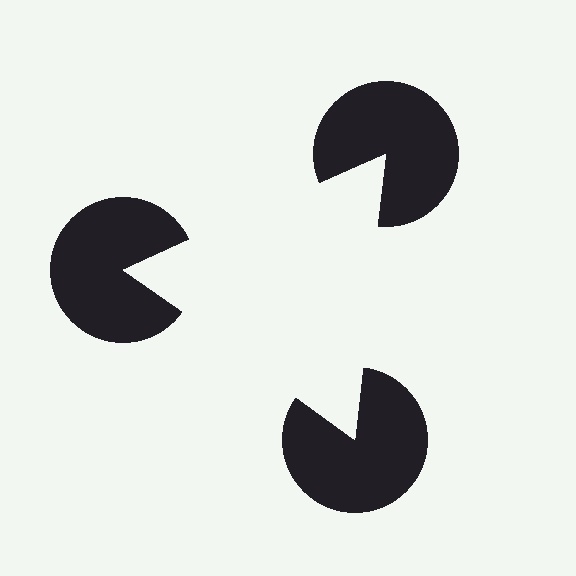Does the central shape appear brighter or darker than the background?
It typically appears slightly brighter than the background, even though no actual brightness change is drawn.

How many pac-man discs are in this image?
There are 3 — one at each vertex of the illusory triangle.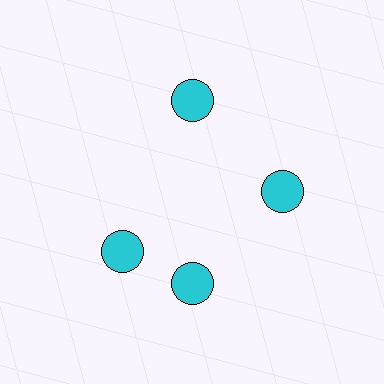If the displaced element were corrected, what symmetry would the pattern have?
It would have 4-fold rotational symmetry — the pattern would map onto itself every 90 degrees.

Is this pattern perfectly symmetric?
No. The 4 cyan circles are arranged in a ring, but one element near the 9 o'clock position is rotated out of alignment along the ring, breaking the 4-fold rotational symmetry.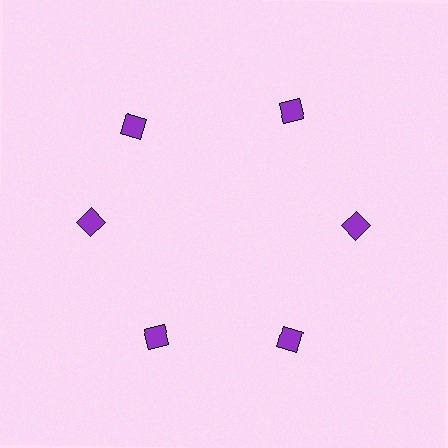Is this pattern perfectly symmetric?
No. The 6 purple squares are arranged in a ring, but one element near the 11 o'clock position is rotated out of alignment along the ring, breaking the 6-fold rotational symmetry.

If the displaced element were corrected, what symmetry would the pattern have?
It would have 6-fold rotational symmetry — the pattern would map onto itself every 60 degrees.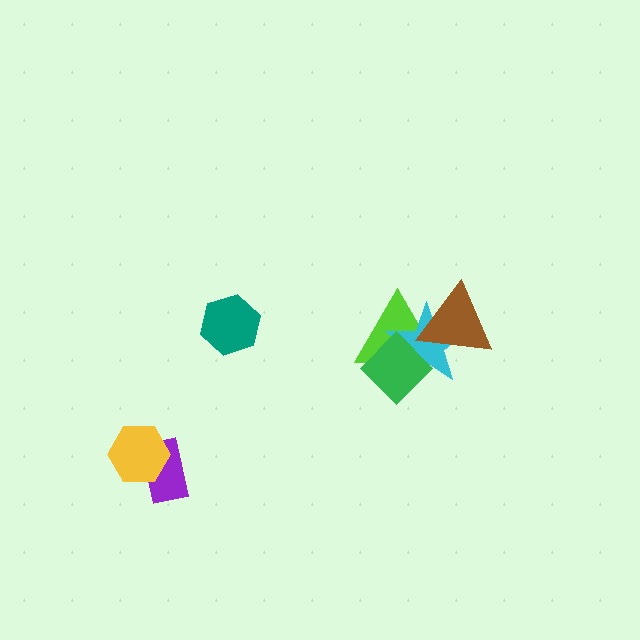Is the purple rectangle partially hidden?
Yes, it is partially covered by another shape.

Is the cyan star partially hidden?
Yes, it is partially covered by another shape.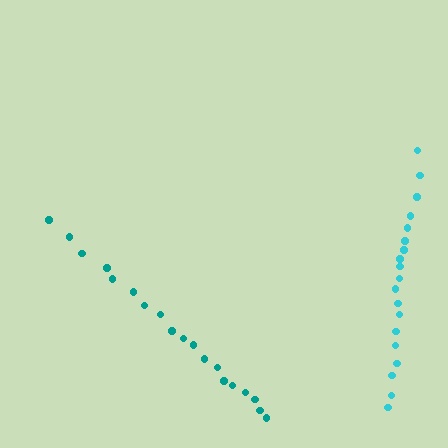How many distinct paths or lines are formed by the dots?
There are 2 distinct paths.